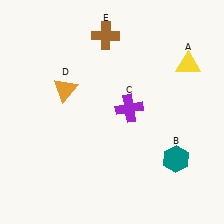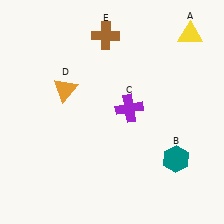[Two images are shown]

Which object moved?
The yellow triangle (A) moved up.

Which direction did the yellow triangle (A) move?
The yellow triangle (A) moved up.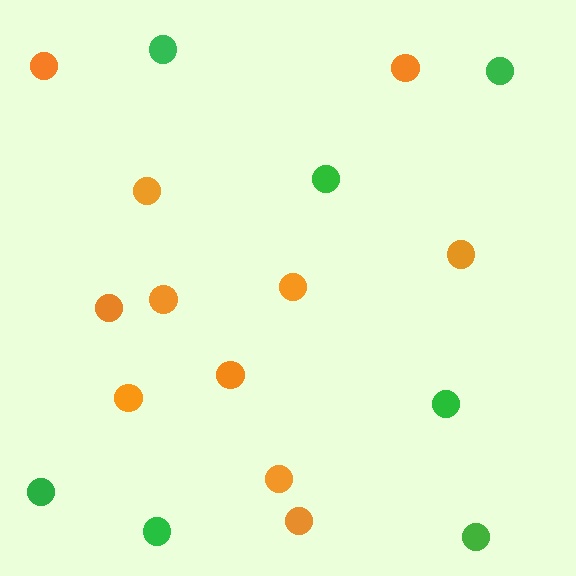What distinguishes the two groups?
There are 2 groups: one group of orange circles (11) and one group of green circles (7).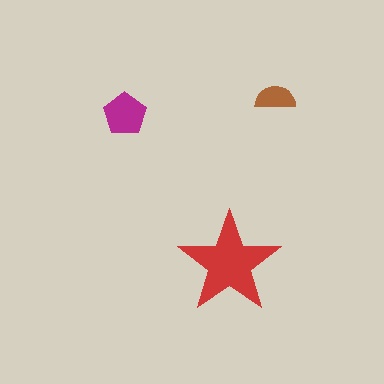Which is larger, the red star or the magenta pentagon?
The red star.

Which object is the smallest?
The brown semicircle.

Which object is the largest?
The red star.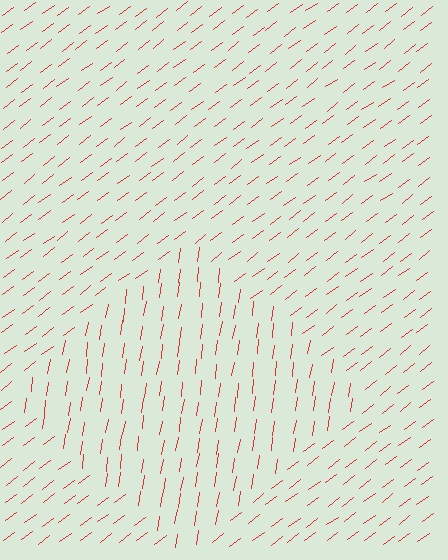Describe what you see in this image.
The image is filled with small red line segments. A diamond region in the image has lines oriented differently from the surrounding lines, creating a visible texture boundary.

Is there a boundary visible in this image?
Yes, there is a texture boundary formed by a change in line orientation.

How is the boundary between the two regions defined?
The boundary is defined purely by a change in line orientation (approximately 45 degrees difference). All lines are the same color and thickness.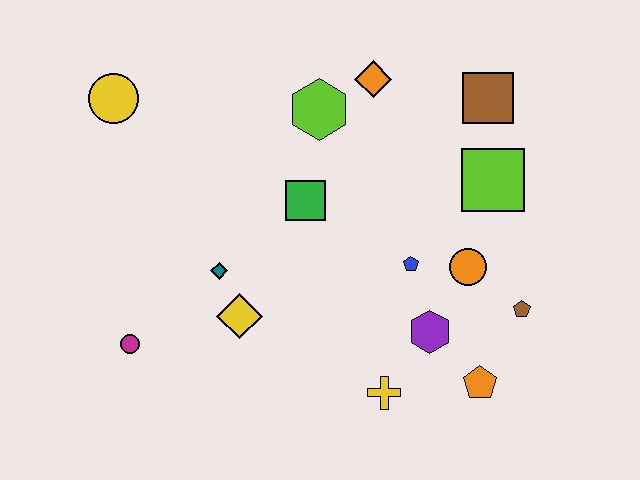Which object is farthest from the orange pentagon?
The yellow circle is farthest from the orange pentagon.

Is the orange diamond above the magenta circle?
Yes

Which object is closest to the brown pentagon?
The orange circle is closest to the brown pentagon.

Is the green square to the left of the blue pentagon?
Yes